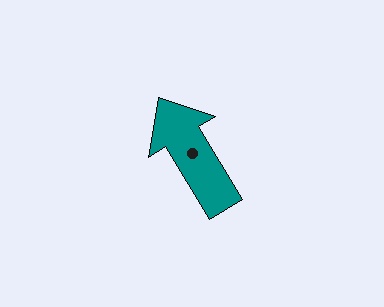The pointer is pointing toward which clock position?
Roughly 11 o'clock.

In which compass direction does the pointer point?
Northwest.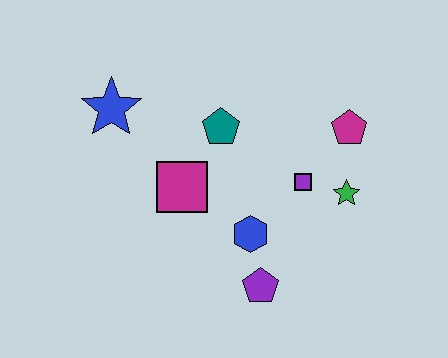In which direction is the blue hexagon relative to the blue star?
The blue hexagon is to the right of the blue star.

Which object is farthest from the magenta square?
The magenta pentagon is farthest from the magenta square.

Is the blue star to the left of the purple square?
Yes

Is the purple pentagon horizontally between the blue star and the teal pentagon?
No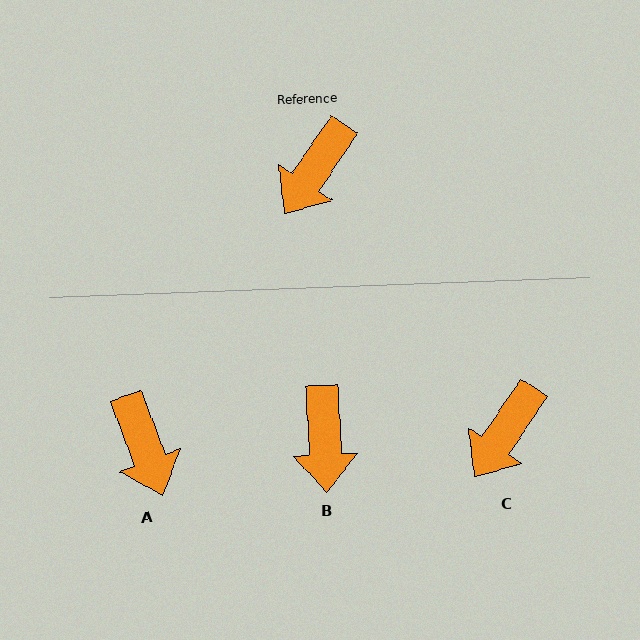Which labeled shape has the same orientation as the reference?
C.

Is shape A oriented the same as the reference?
No, it is off by about 54 degrees.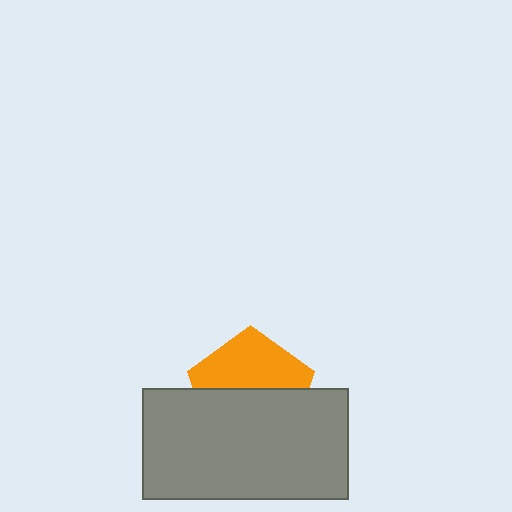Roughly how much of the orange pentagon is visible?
About half of it is visible (roughly 46%).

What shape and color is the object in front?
The object in front is a gray rectangle.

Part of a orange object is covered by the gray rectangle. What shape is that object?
It is a pentagon.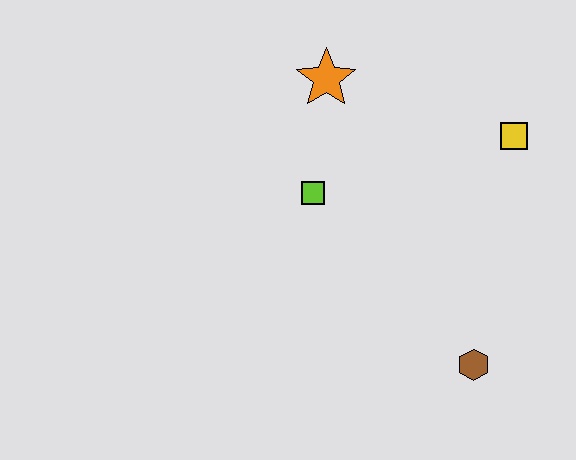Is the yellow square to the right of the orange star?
Yes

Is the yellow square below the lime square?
No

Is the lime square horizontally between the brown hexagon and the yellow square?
No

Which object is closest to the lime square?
The orange star is closest to the lime square.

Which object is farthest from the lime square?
The brown hexagon is farthest from the lime square.